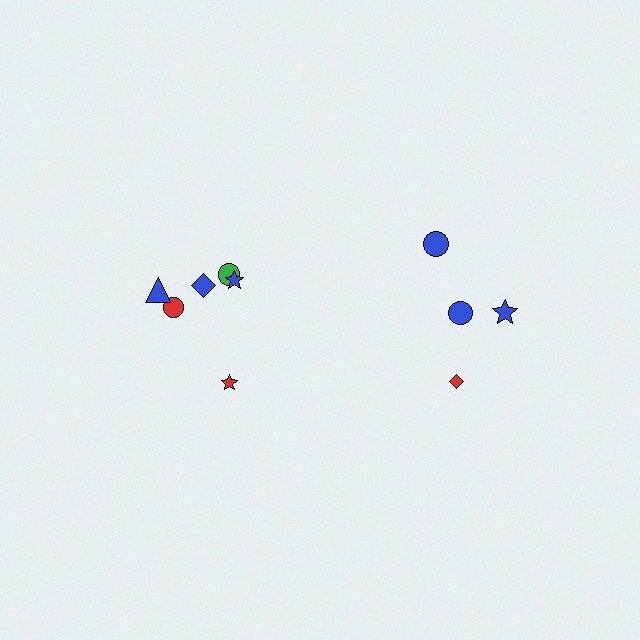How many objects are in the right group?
There are 4 objects.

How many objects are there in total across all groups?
There are 10 objects.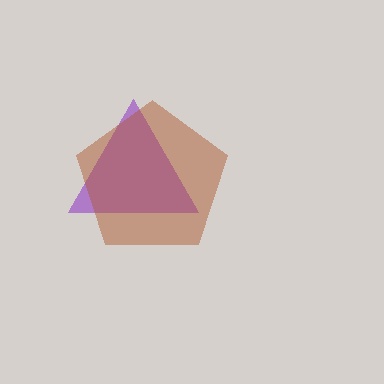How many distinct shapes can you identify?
There are 2 distinct shapes: a purple triangle, a brown pentagon.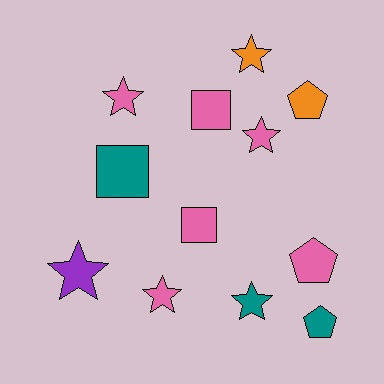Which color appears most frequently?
Pink, with 6 objects.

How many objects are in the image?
There are 12 objects.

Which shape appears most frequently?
Star, with 6 objects.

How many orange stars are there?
There is 1 orange star.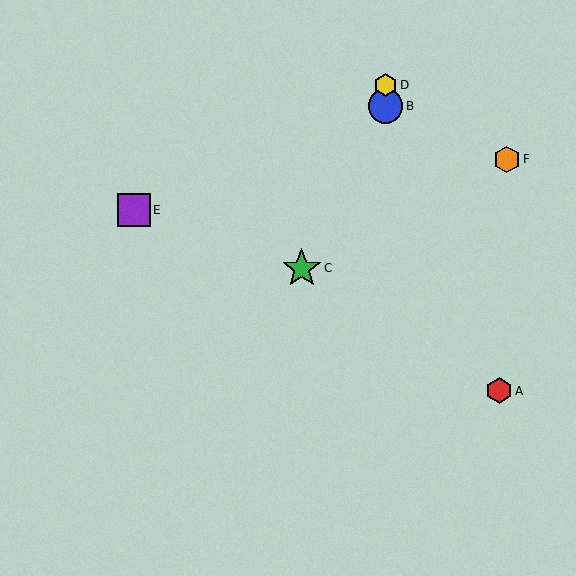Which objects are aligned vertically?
Objects B, D are aligned vertically.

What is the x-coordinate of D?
Object D is at x≈386.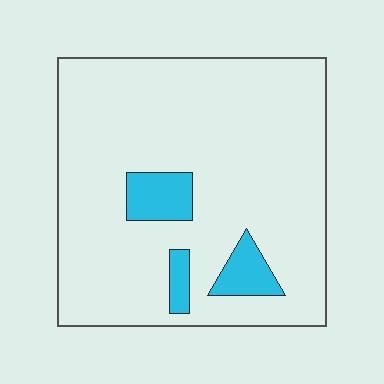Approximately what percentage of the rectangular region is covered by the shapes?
Approximately 10%.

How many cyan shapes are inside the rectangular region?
3.